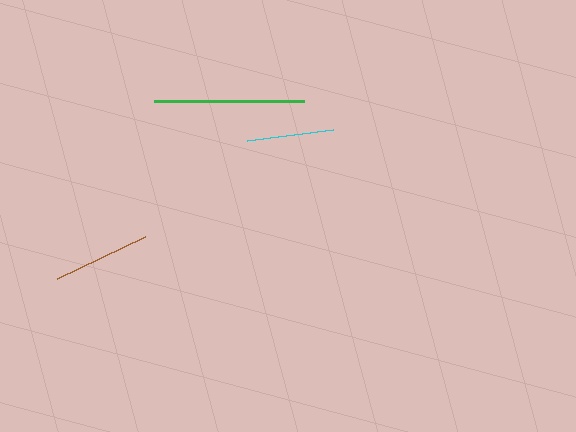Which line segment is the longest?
The green line is the longest at approximately 150 pixels.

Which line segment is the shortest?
The cyan line is the shortest at approximately 87 pixels.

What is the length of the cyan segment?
The cyan segment is approximately 87 pixels long.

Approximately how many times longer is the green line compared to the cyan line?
The green line is approximately 1.7 times the length of the cyan line.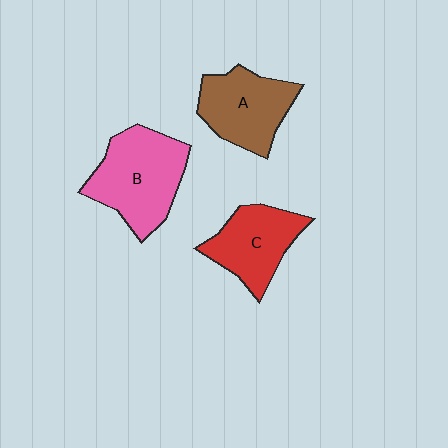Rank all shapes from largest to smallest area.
From largest to smallest: B (pink), A (brown), C (red).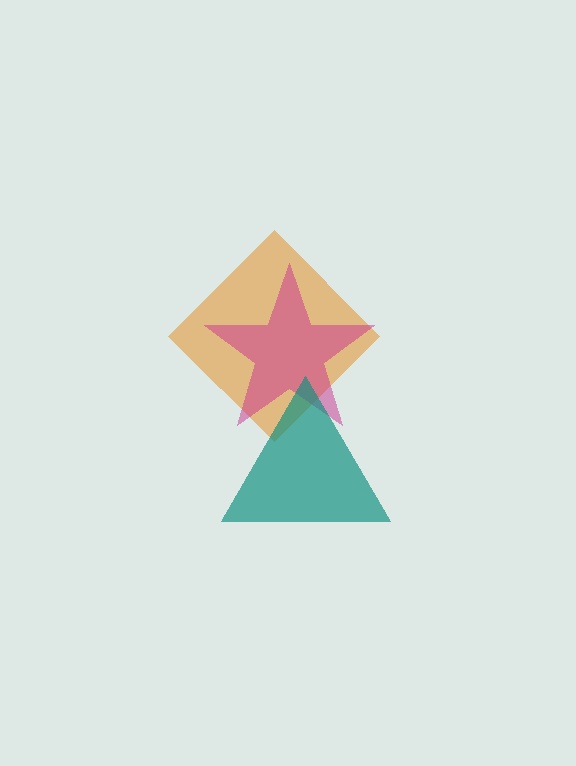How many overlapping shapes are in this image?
There are 3 overlapping shapes in the image.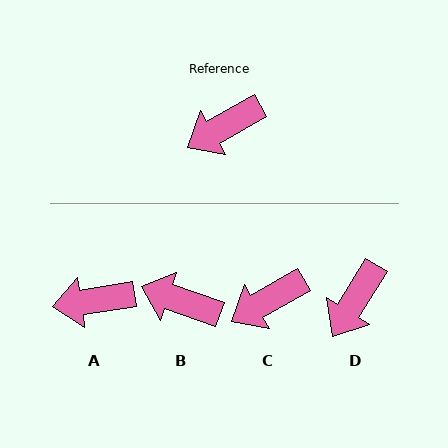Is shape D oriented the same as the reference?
No, it is off by about 28 degrees.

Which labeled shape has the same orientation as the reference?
C.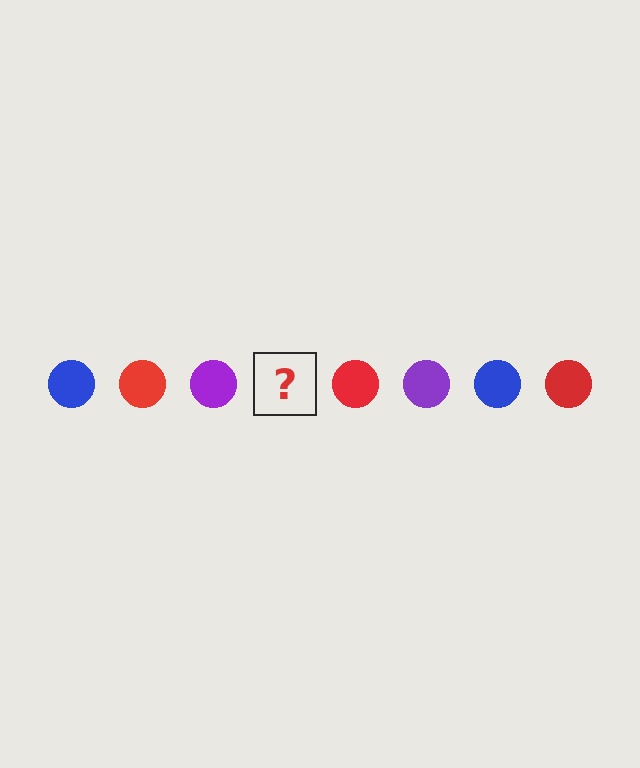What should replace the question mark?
The question mark should be replaced with a blue circle.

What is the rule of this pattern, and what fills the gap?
The rule is that the pattern cycles through blue, red, purple circles. The gap should be filled with a blue circle.